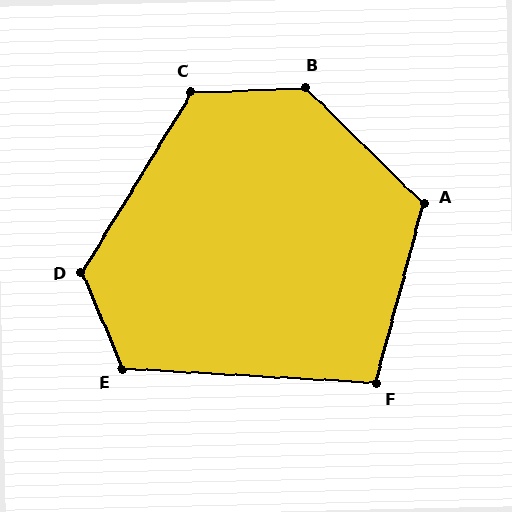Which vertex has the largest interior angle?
B, at approximately 133 degrees.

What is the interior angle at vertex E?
Approximately 116 degrees (obtuse).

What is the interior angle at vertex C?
Approximately 124 degrees (obtuse).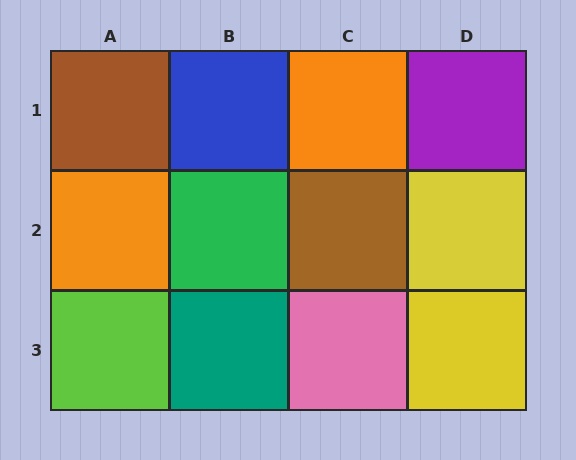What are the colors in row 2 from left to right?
Orange, green, brown, yellow.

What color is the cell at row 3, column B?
Teal.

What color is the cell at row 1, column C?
Orange.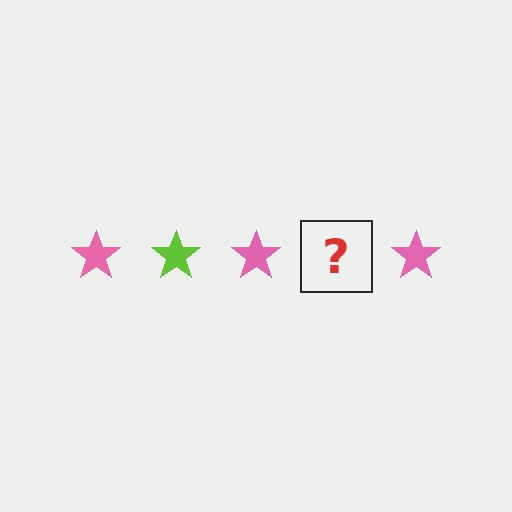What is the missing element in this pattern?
The missing element is a lime star.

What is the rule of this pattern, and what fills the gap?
The rule is that the pattern cycles through pink, lime stars. The gap should be filled with a lime star.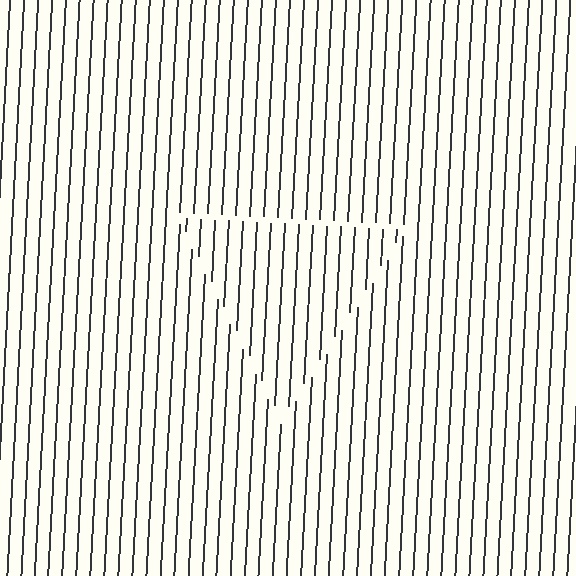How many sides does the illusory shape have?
3 sides — the line-ends trace a triangle.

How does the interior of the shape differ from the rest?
The interior of the shape contains the same grating, shifted by half a period — the contour is defined by the phase discontinuity where line-ends from the inner and outer gratings abut.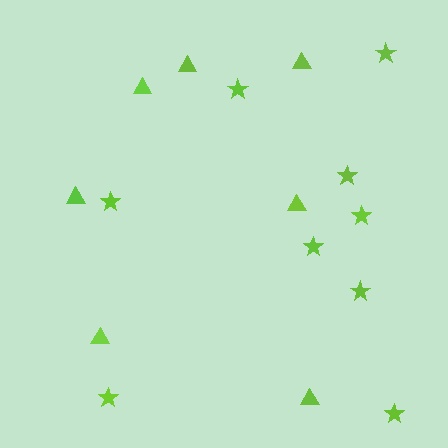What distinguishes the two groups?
There are 2 groups: one group of triangles (7) and one group of stars (9).